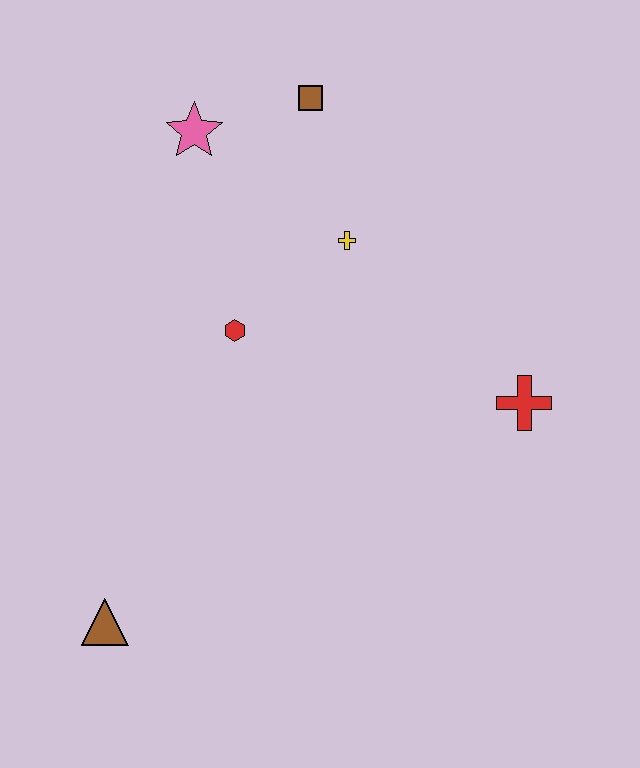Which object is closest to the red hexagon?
The yellow cross is closest to the red hexagon.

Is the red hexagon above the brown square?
No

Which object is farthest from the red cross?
The brown triangle is farthest from the red cross.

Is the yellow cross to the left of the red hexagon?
No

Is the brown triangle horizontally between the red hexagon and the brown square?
No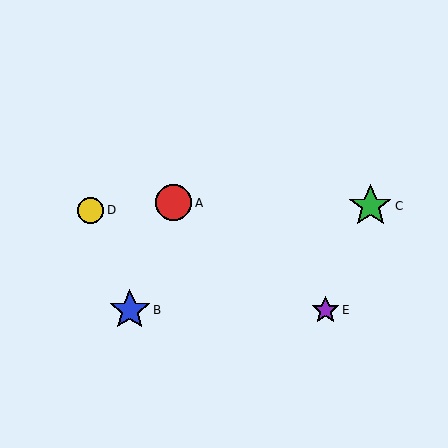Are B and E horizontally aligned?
Yes, both are at y≈310.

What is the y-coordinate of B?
Object B is at y≈310.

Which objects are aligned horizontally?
Objects B, E are aligned horizontally.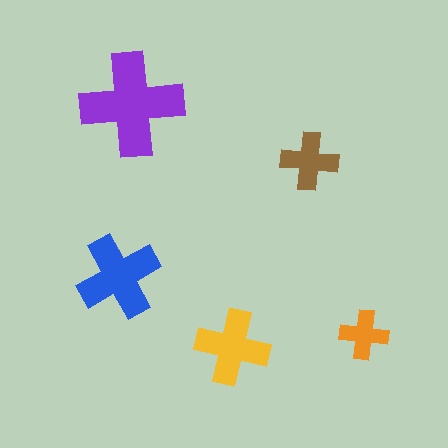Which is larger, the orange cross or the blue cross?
The blue one.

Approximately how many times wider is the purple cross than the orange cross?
About 2 times wider.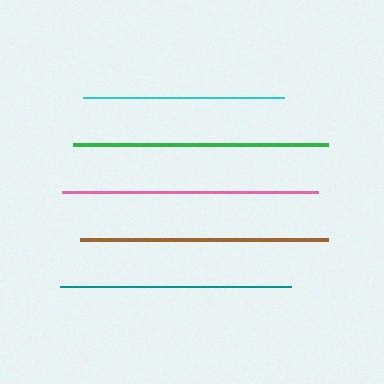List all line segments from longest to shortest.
From longest to shortest: pink, green, brown, teal, cyan.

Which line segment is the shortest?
The cyan line is the shortest at approximately 201 pixels.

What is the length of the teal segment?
The teal segment is approximately 231 pixels long.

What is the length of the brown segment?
The brown segment is approximately 248 pixels long.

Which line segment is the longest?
The pink line is the longest at approximately 255 pixels.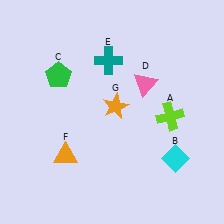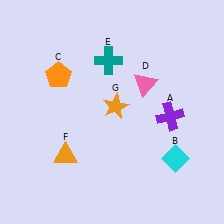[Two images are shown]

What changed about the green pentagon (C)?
In Image 1, C is green. In Image 2, it changed to orange.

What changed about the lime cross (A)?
In Image 1, A is lime. In Image 2, it changed to purple.